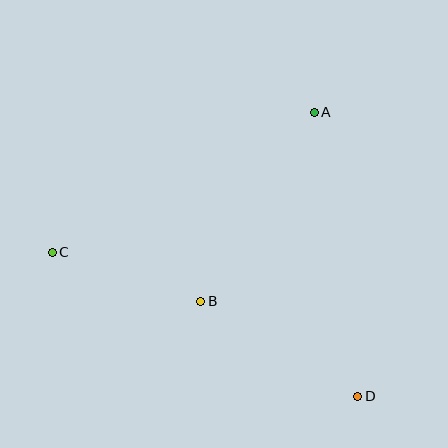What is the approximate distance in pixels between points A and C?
The distance between A and C is approximately 297 pixels.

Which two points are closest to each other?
Points B and C are closest to each other.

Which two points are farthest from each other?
Points C and D are farthest from each other.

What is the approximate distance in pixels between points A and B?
The distance between A and B is approximately 221 pixels.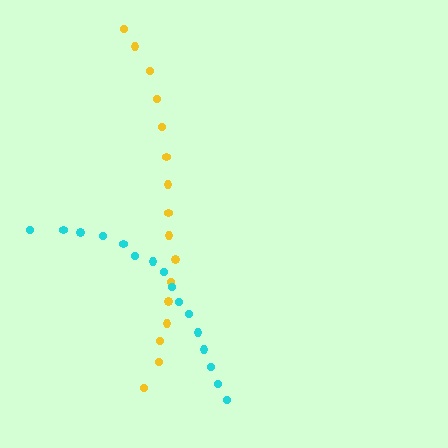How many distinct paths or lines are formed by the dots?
There are 2 distinct paths.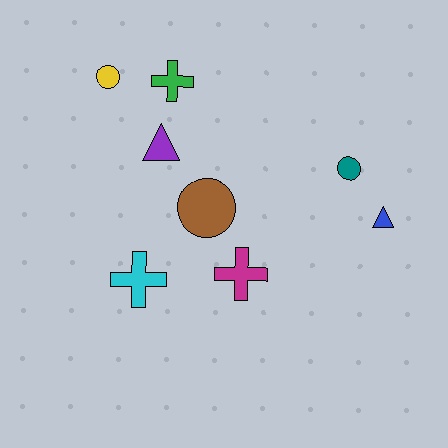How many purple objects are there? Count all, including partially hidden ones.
There is 1 purple object.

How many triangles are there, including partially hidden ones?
There are 2 triangles.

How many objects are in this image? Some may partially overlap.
There are 8 objects.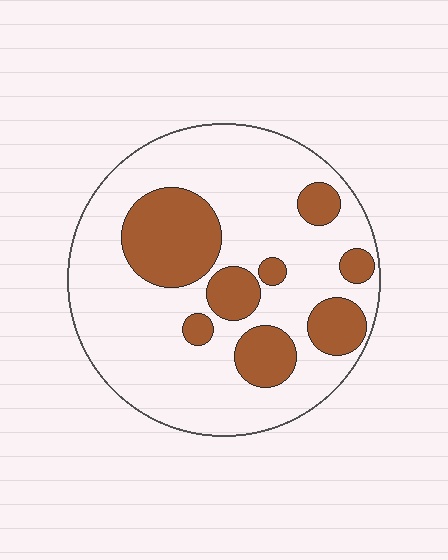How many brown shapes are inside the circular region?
8.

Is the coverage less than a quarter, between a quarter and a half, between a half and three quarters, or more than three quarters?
Between a quarter and a half.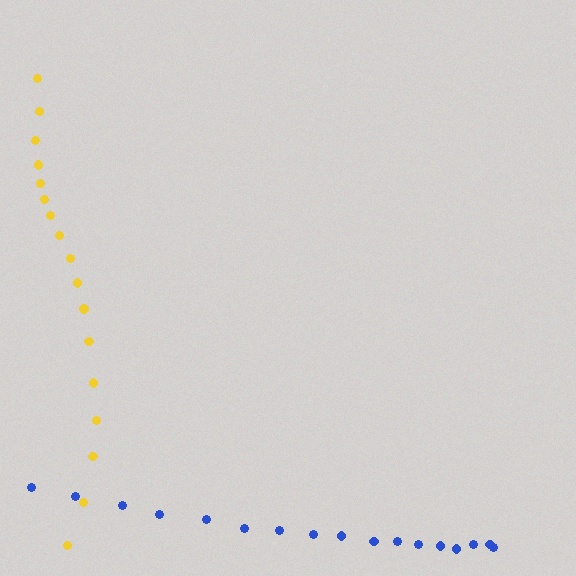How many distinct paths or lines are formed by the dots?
There are 2 distinct paths.